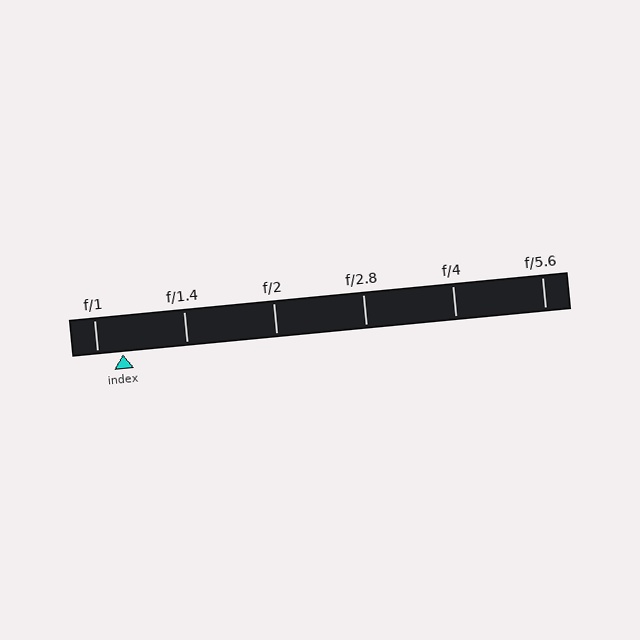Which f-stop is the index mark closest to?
The index mark is closest to f/1.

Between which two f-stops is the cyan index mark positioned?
The index mark is between f/1 and f/1.4.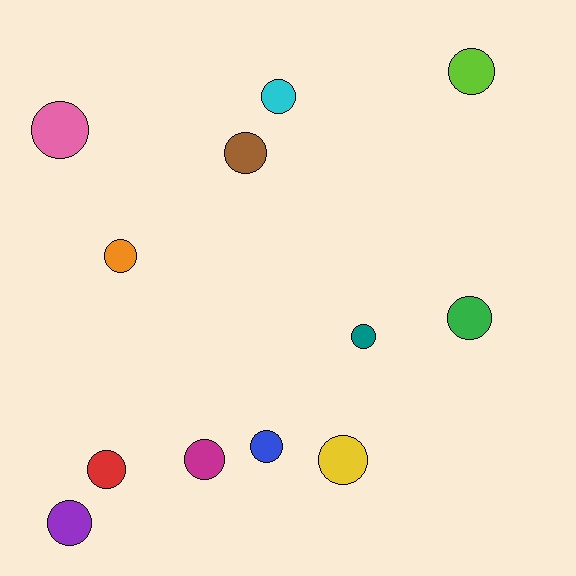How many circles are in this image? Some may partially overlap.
There are 12 circles.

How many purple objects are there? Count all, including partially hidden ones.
There is 1 purple object.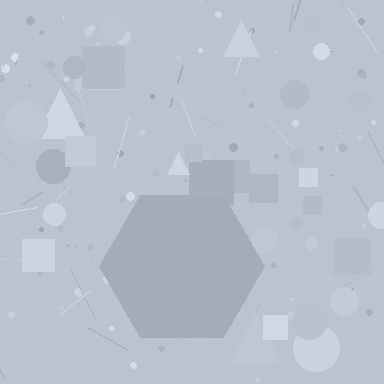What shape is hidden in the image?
A hexagon is hidden in the image.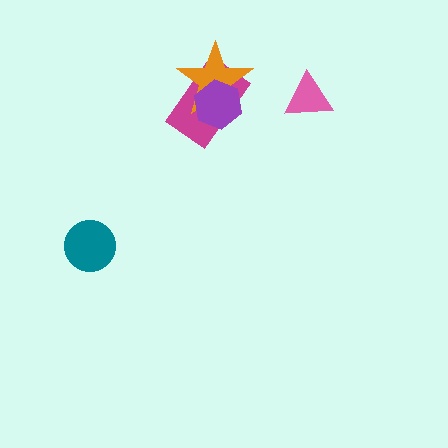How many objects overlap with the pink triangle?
0 objects overlap with the pink triangle.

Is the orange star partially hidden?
Yes, it is partially covered by another shape.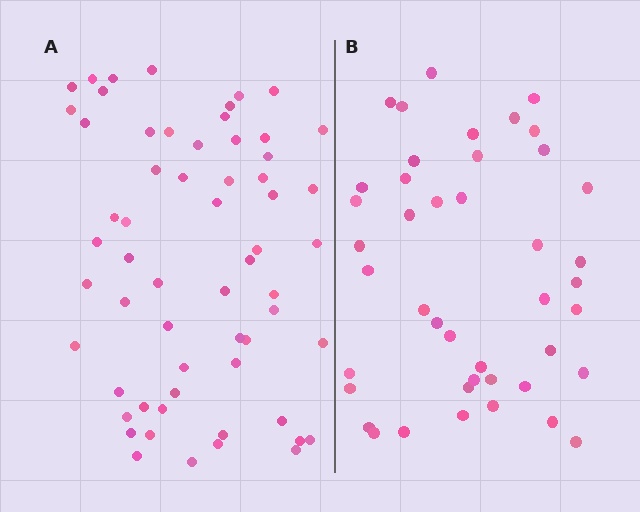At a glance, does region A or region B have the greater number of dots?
Region A (the left region) has more dots.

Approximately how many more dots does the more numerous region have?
Region A has approximately 15 more dots than region B.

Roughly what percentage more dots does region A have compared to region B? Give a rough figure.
About 40% more.